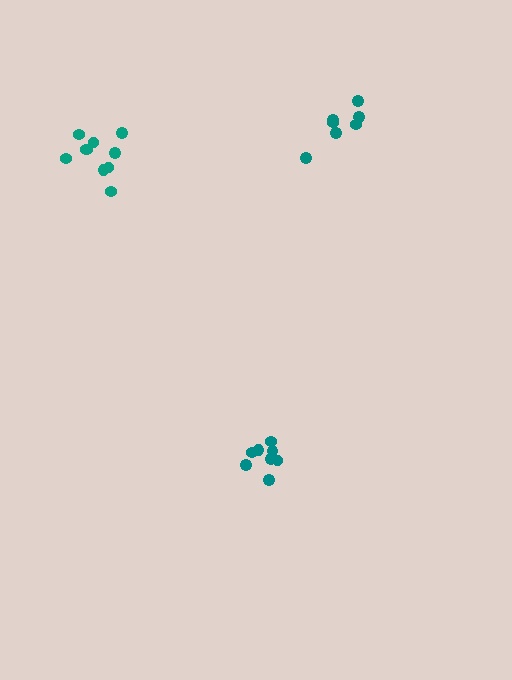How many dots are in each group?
Group 1: 7 dots, Group 2: 8 dots, Group 3: 10 dots (25 total).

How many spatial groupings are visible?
There are 3 spatial groupings.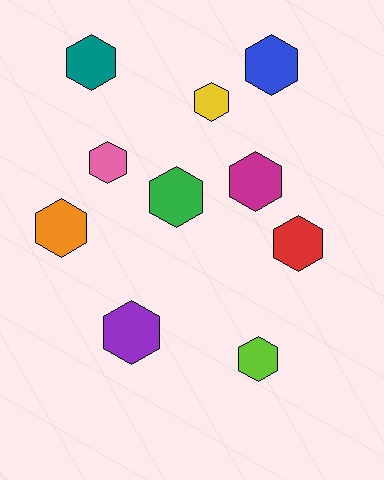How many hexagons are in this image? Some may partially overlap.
There are 10 hexagons.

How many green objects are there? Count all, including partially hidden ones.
There is 1 green object.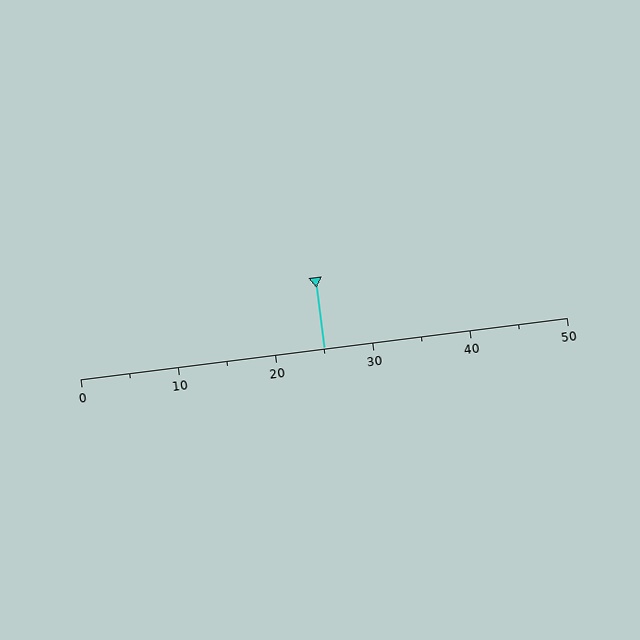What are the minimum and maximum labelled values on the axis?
The axis runs from 0 to 50.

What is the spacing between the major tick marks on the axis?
The major ticks are spaced 10 apart.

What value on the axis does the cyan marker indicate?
The marker indicates approximately 25.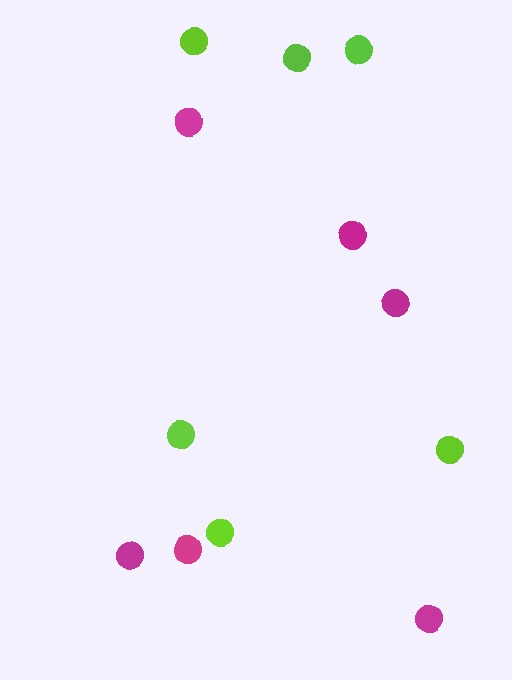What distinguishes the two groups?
There are 2 groups: one group of magenta circles (6) and one group of lime circles (6).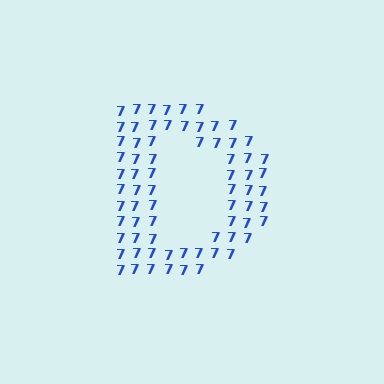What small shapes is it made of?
It is made of small digit 7's.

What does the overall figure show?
The overall figure shows the letter D.